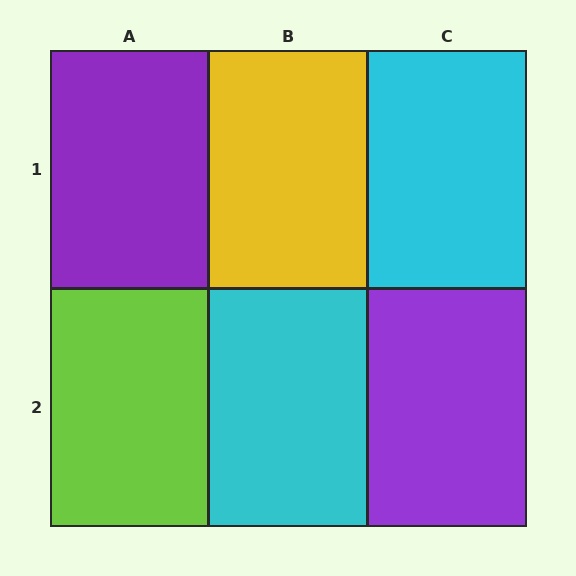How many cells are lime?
1 cell is lime.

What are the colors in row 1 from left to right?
Purple, yellow, cyan.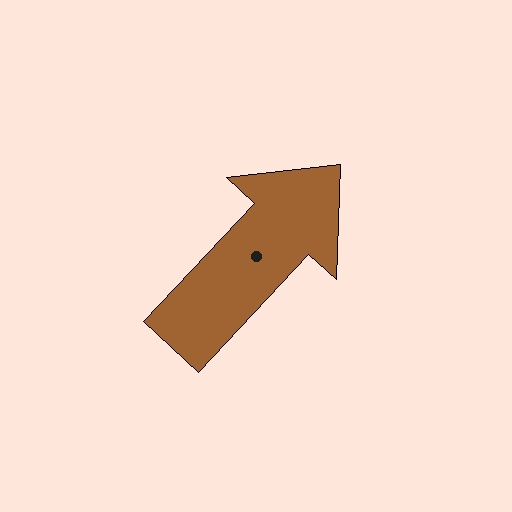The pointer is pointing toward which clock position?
Roughly 1 o'clock.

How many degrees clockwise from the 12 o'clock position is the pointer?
Approximately 43 degrees.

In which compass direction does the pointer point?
Northeast.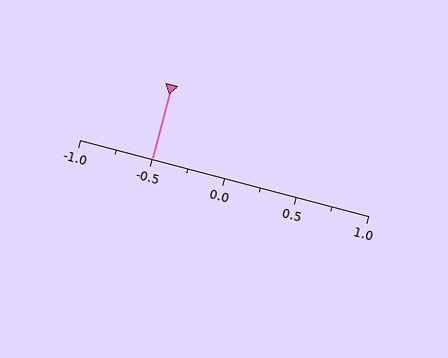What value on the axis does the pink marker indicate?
The marker indicates approximately -0.5.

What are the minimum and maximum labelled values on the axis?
The axis runs from -1.0 to 1.0.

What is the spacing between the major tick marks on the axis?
The major ticks are spaced 0.5 apart.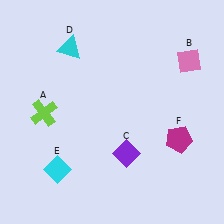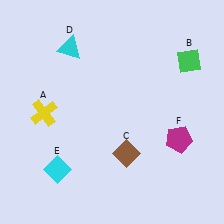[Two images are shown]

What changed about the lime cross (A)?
In Image 1, A is lime. In Image 2, it changed to yellow.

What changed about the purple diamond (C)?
In Image 1, C is purple. In Image 2, it changed to brown.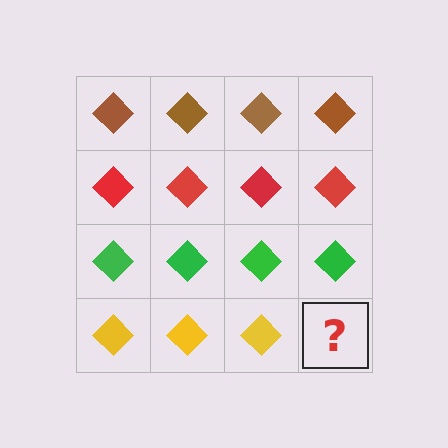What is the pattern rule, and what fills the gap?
The rule is that each row has a consistent color. The gap should be filled with a yellow diamond.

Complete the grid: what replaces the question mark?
The question mark should be replaced with a yellow diamond.